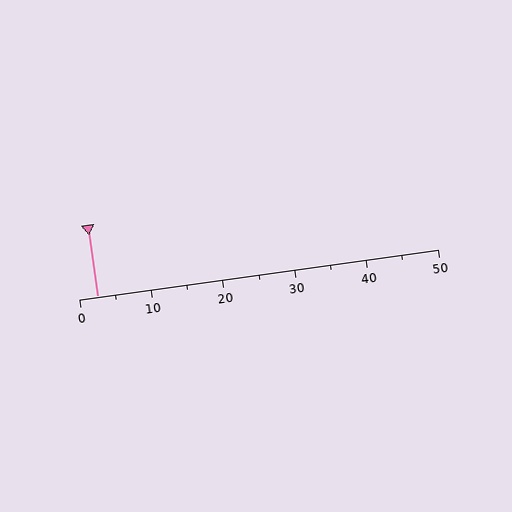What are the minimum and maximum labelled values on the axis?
The axis runs from 0 to 50.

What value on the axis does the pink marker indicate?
The marker indicates approximately 2.5.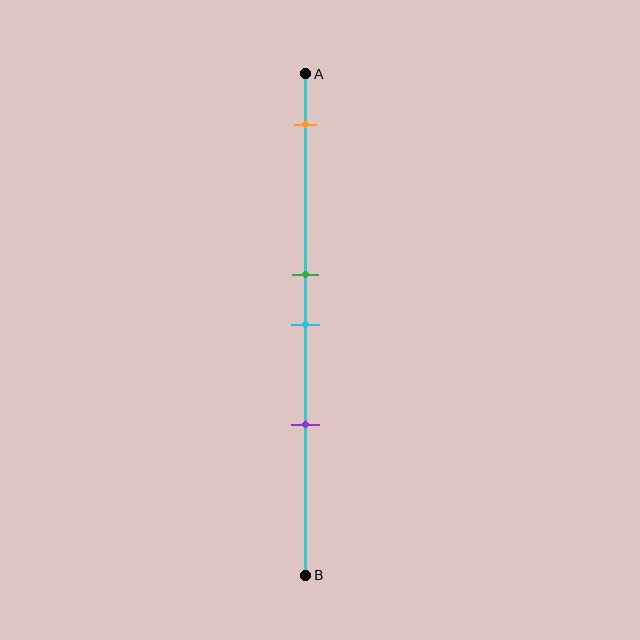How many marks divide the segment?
There are 4 marks dividing the segment.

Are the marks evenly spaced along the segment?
No, the marks are not evenly spaced.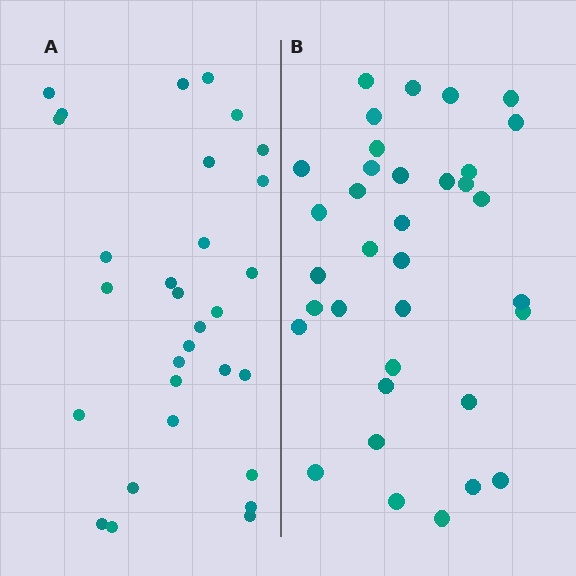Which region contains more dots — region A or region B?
Region B (the right region) has more dots.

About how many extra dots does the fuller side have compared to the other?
Region B has about 5 more dots than region A.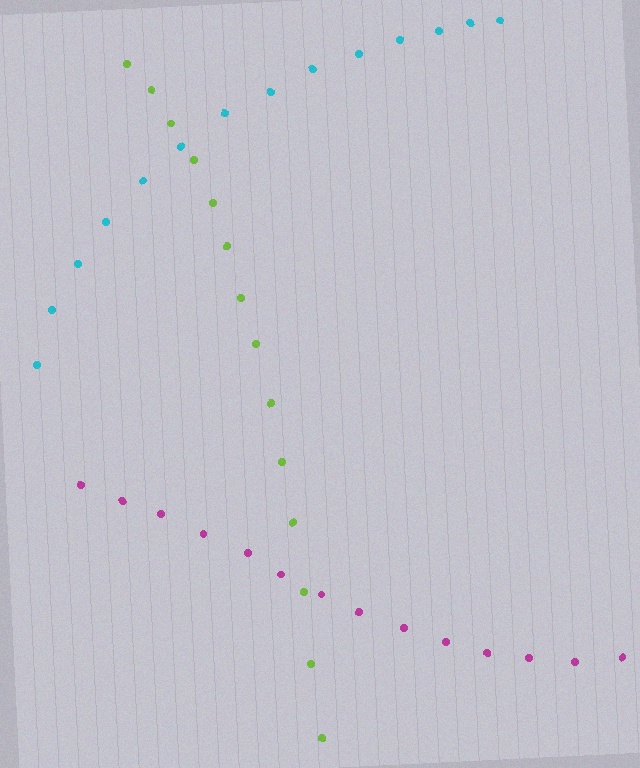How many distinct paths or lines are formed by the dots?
There are 3 distinct paths.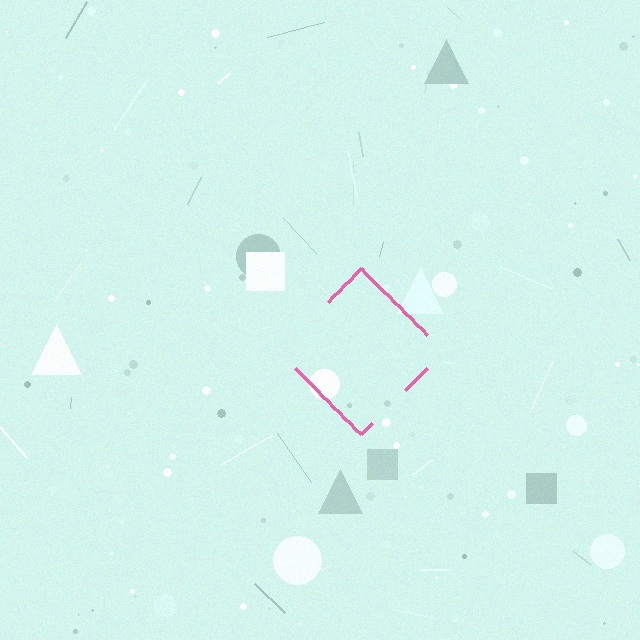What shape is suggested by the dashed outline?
The dashed outline suggests a diamond.